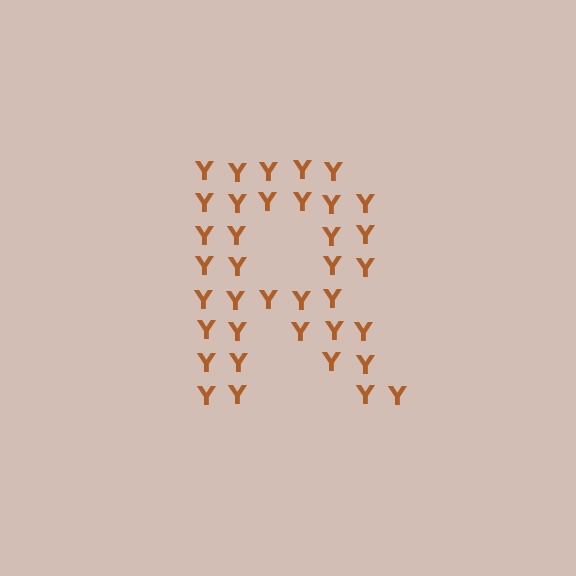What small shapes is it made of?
It is made of small letter Y's.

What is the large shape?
The large shape is the letter R.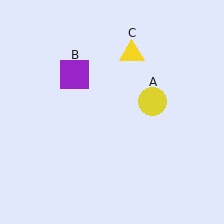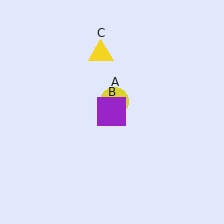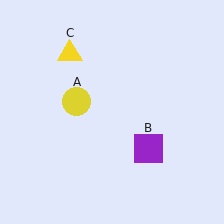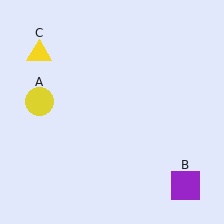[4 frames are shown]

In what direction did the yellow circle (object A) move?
The yellow circle (object A) moved left.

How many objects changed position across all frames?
3 objects changed position: yellow circle (object A), purple square (object B), yellow triangle (object C).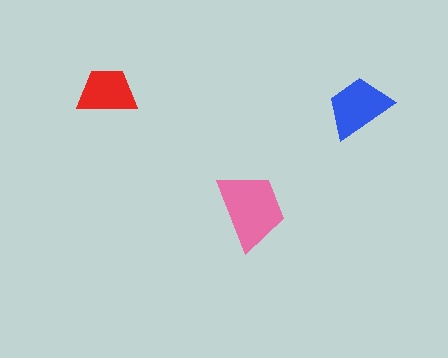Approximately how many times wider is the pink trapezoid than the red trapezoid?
About 1.5 times wider.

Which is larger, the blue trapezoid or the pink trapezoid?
The pink one.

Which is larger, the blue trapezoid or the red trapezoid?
The blue one.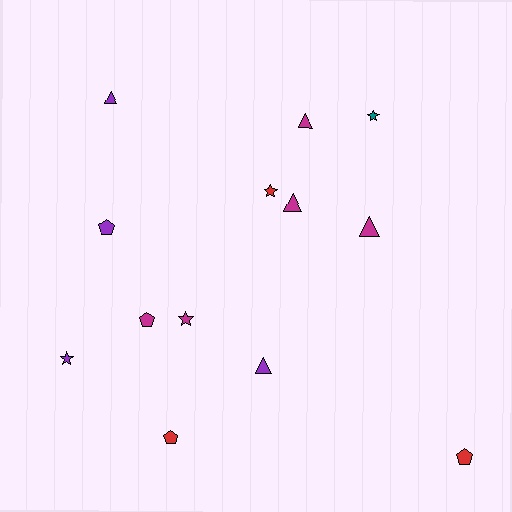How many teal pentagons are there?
There are no teal pentagons.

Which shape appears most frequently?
Triangle, with 5 objects.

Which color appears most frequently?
Magenta, with 5 objects.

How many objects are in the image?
There are 13 objects.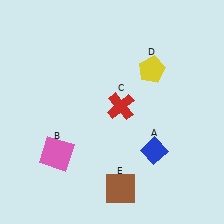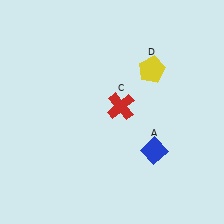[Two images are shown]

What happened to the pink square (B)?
The pink square (B) was removed in Image 2. It was in the bottom-left area of Image 1.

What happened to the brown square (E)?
The brown square (E) was removed in Image 2. It was in the bottom-right area of Image 1.